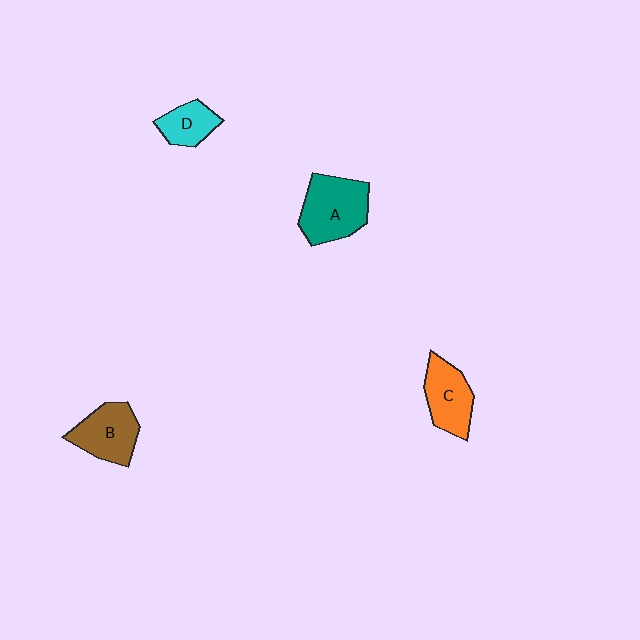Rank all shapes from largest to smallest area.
From largest to smallest: A (teal), B (brown), C (orange), D (cyan).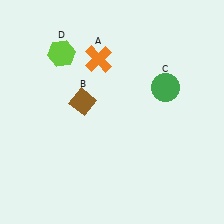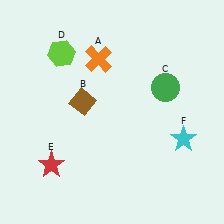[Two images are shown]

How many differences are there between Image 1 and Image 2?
There are 2 differences between the two images.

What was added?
A red star (E), a cyan star (F) were added in Image 2.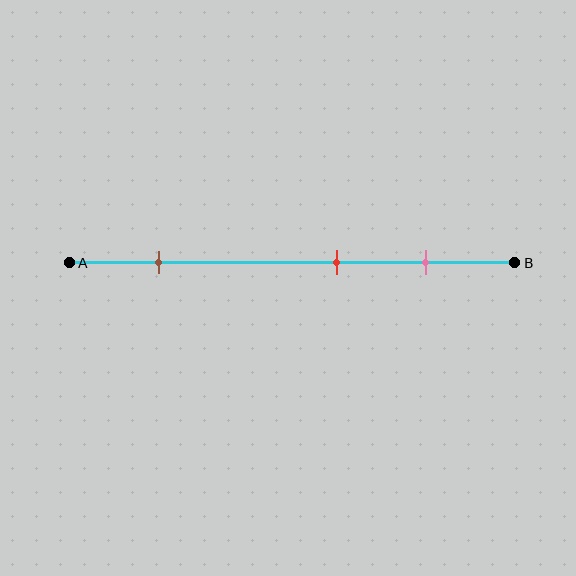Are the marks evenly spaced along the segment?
No, the marks are not evenly spaced.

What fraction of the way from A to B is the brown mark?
The brown mark is approximately 20% (0.2) of the way from A to B.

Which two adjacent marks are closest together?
The red and pink marks are the closest adjacent pair.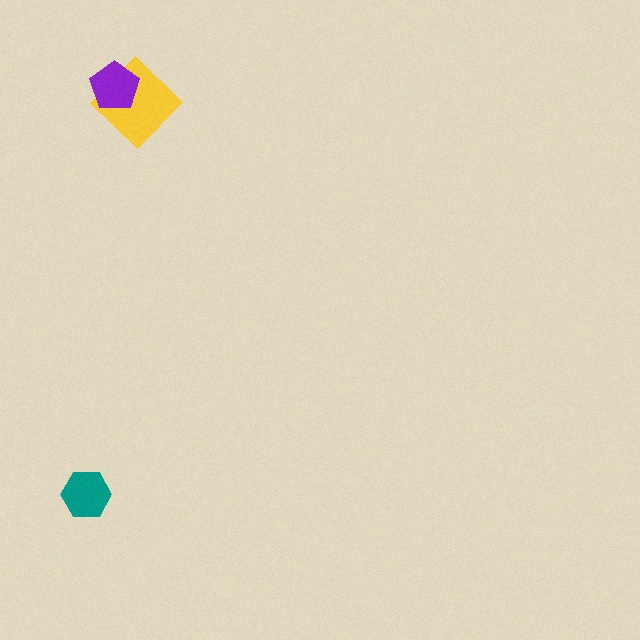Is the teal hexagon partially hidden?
No, no other shape covers it.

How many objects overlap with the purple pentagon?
1 object overlaps with the purple pentagon.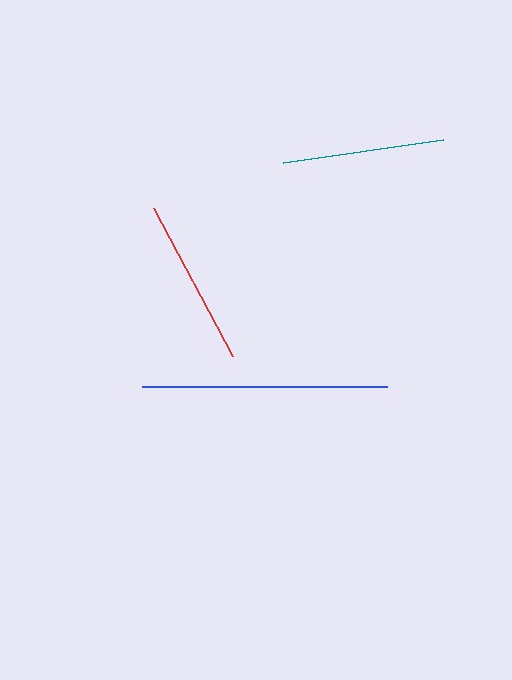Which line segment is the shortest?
The teal line is the shortest at approximately 162 pixels.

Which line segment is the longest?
The blue line is the longest at approximately 245 pixels.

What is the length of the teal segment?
The teal segment is approximately 162 pixels long.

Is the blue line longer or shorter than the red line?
The blue line is longer than the red line.